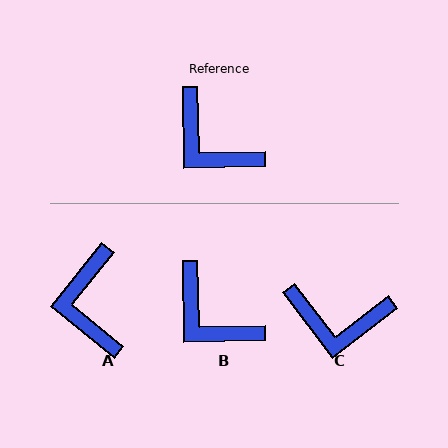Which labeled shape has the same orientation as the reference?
B.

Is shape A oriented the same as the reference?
No, it is off by about 40 degrees.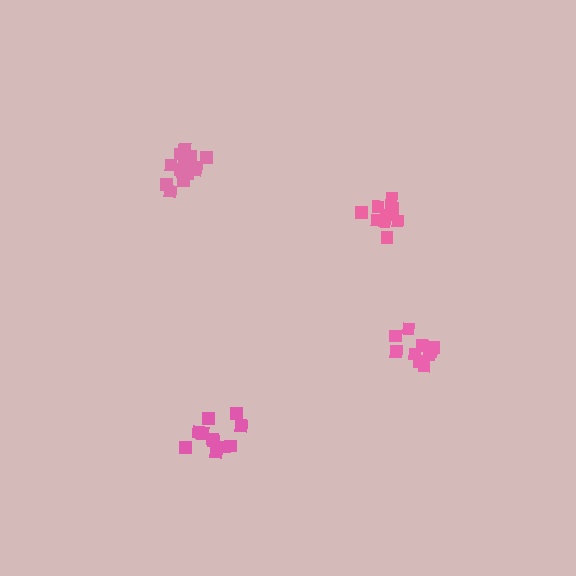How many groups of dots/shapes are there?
There are 4 groups.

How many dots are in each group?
Group 1: 10 dots, Group 2: 16 dots, Group 3: 11 dots, Group 4: 10 dots (47 total).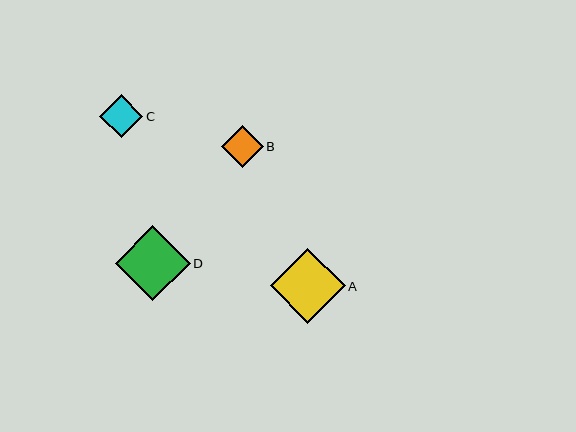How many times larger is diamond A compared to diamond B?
Diamond A is approximately 1.8 times the size of diamond B.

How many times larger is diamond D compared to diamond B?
Diamond D is approximately 1.8 times the size of diamond B.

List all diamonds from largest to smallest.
From largest to smallest: D, A, C, B.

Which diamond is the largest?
Diamond D is the largest with a size of approximately 75 pixels.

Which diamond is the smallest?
Diamond B is the smallest with a size of approximately 42 pixels.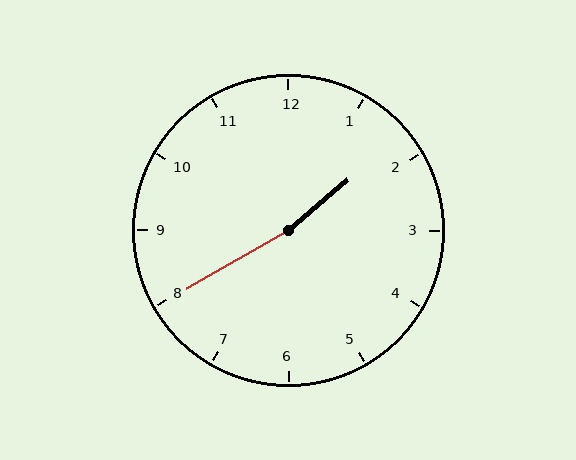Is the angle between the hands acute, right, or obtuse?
It is obtuse.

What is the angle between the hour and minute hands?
Approximately 170 degrees.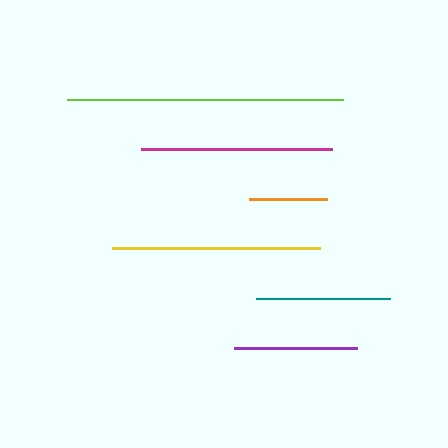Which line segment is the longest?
The lime line is the longest at approximately 276 pixels.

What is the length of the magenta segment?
The magenta segment is approximately 191 pixels long.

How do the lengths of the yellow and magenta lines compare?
The yellow and magenta lines are approximately the same length.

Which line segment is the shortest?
The orange line is the shortest at approximately 77 pixels.